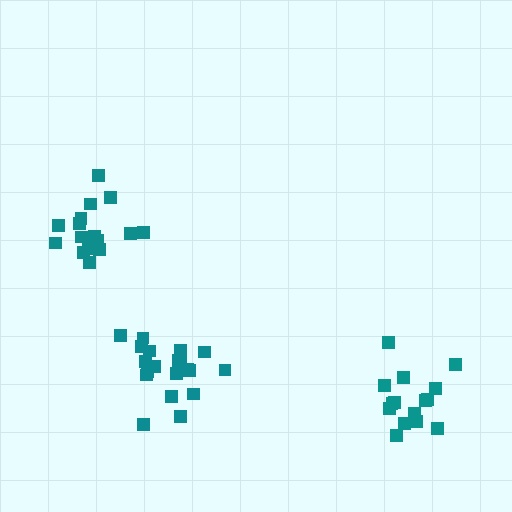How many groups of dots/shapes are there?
There are 3 groups.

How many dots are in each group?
Group 1: 20 dots, Group 2: 15 dots, Group 3: 16 dots (51 total).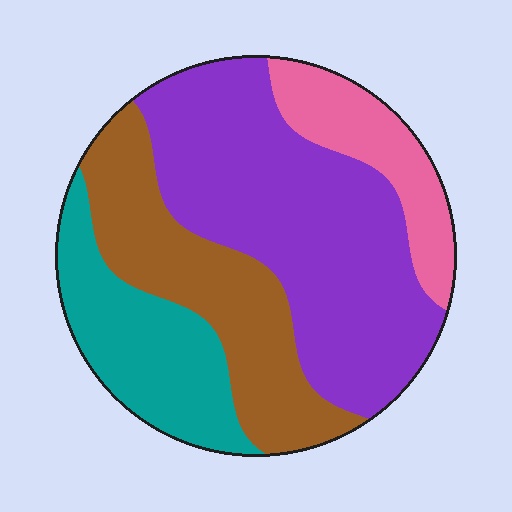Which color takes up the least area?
Pink, at roughly 15%.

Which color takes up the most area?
Purple, at roughly 45%.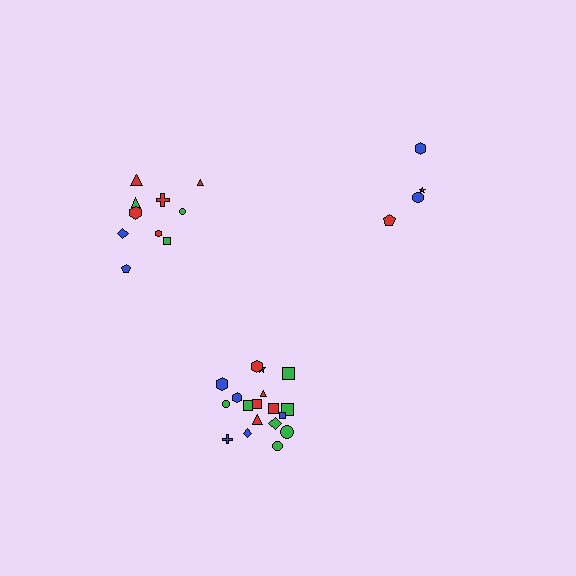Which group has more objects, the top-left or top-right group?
The top-left group.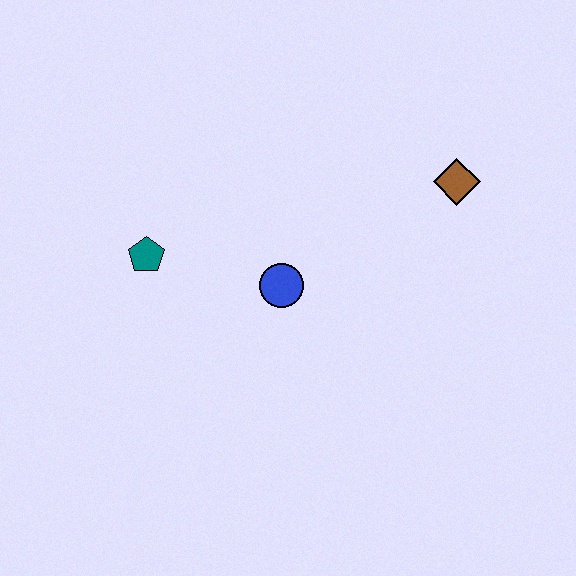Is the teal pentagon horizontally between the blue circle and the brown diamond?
No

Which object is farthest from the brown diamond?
The teal pentagon is farthest from the brown diamond.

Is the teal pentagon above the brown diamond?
No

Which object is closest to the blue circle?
The teal pentagon is closest to the blue circle.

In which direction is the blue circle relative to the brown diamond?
The blue circle is to the left of the brown diamond.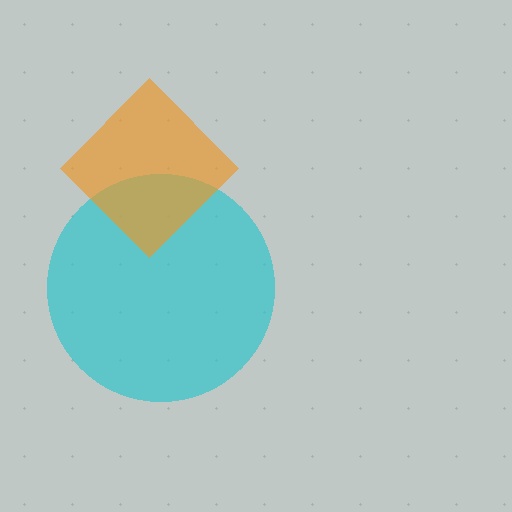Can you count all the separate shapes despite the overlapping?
Yes, there are 2 separate shapes.